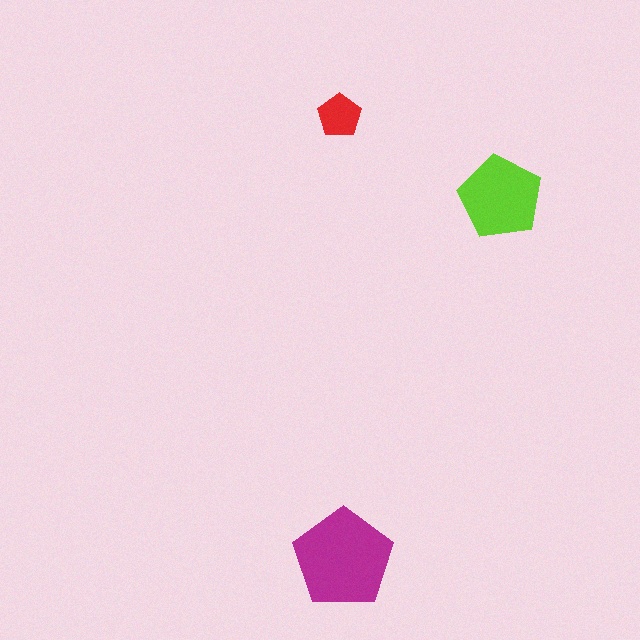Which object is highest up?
The red pentagon is topmost.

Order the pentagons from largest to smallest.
the magenta one, the lime one, the red one.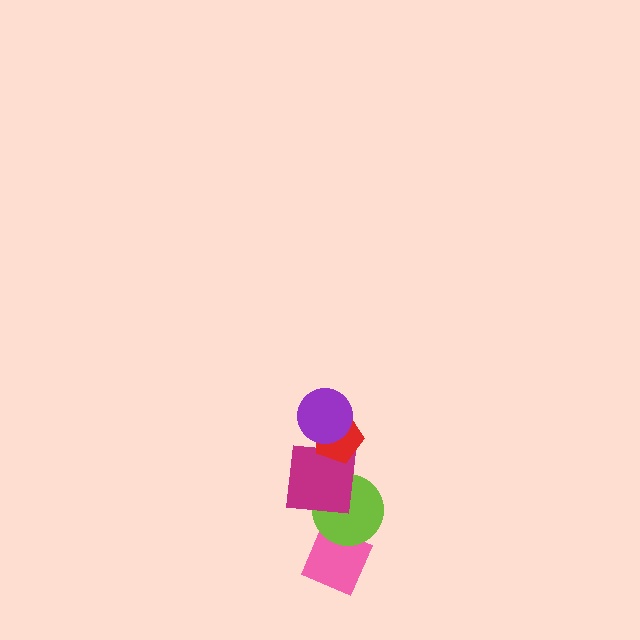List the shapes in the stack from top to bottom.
From top to bottom: the purple circle, the red pentagon, the magenta square, the lime circle, the pink diamond.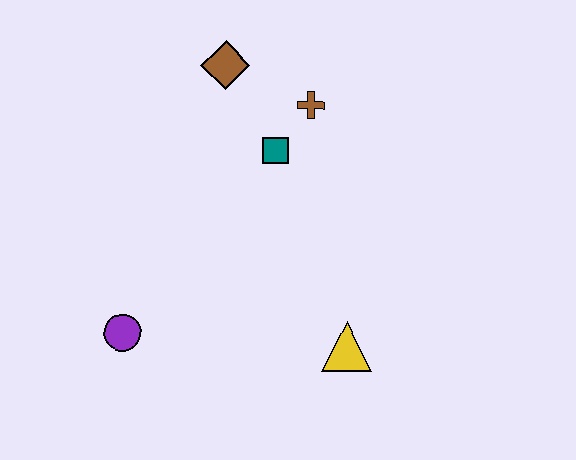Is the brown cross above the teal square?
Yes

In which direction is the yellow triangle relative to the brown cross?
The yellow triangle is below the brown cross.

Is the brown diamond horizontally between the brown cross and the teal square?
No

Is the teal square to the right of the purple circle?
Yes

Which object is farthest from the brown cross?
The purple circle is farthest from the brown cross.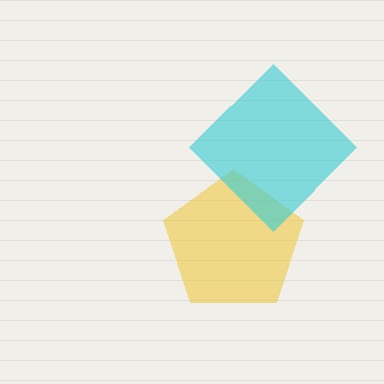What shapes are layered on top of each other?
The layered shapes are: a yellow pentagon, a cyan diamond.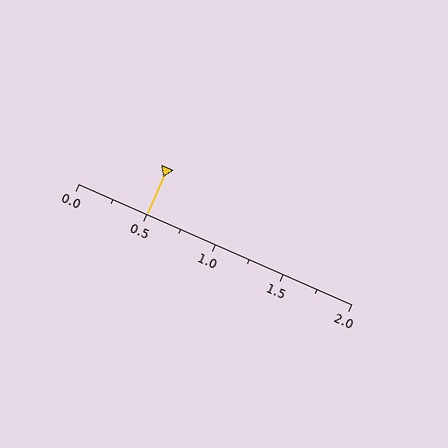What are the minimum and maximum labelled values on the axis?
The axis runs from 0.0 to 2.0.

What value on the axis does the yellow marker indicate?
The marker indicates approximately 0.5.